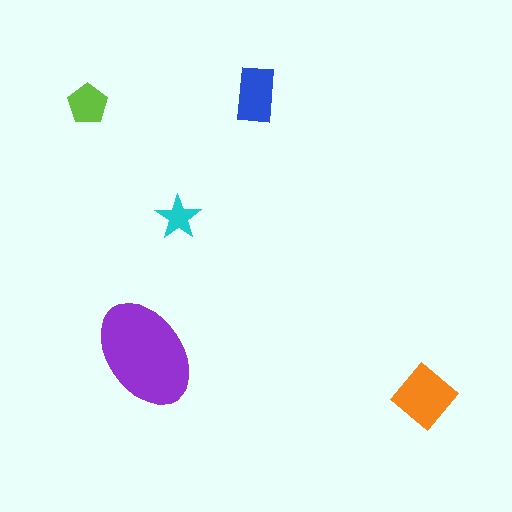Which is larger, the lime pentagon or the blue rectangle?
The blue rectangle.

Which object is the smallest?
The cyan star.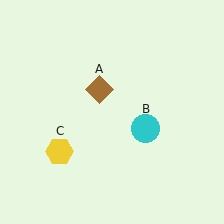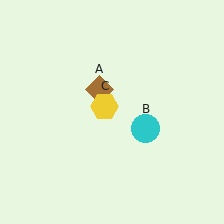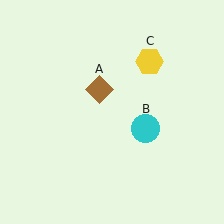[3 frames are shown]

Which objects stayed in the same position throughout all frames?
Brown diamond (object A) and cyan circle (object B) remained stationary.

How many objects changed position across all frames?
1 object changed position: yellow hexagon (object C).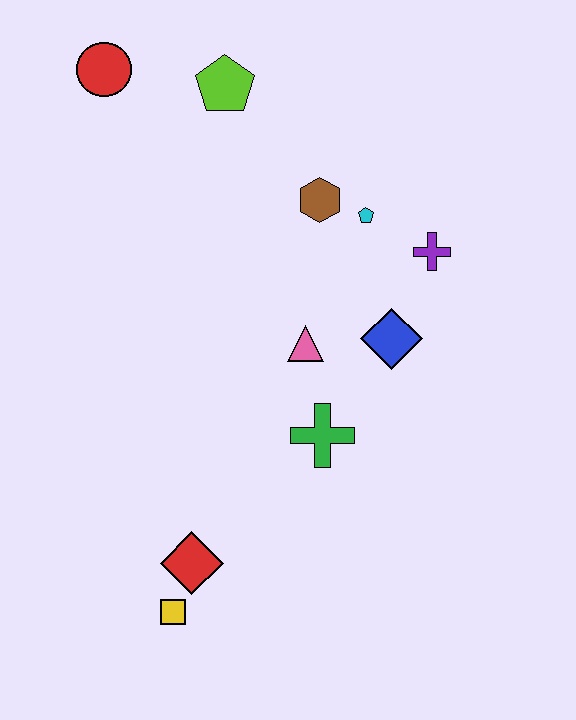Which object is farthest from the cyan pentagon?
The yellow square is farthest from the cyan pentagon.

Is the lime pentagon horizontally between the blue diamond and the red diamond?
Yes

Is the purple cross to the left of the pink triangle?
No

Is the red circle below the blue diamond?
No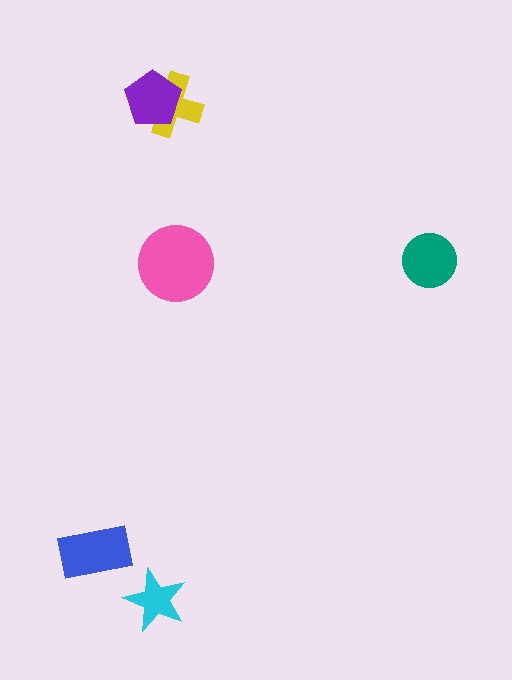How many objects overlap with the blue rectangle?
0 objects overlap with the blue rectangle.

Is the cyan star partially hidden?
No, no other shape covers it.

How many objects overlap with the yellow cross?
1 object overlaps with the yellow cross.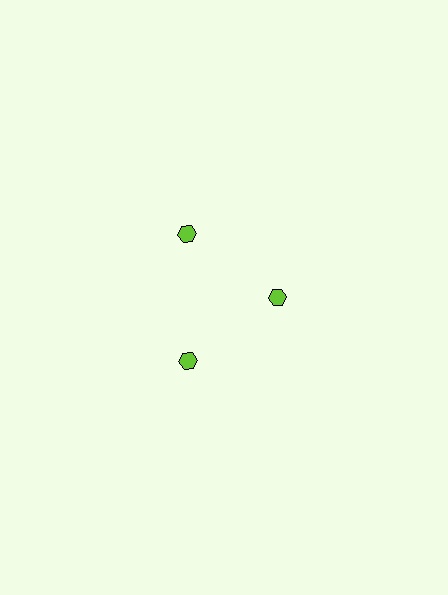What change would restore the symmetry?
The symmetry would be restored by moving it outward, back onto the ring so that all 3 hexagons sit at equal angles and equal distance from the center.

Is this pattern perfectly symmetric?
No. The 3 lime hexagons are arranged in a ring, but one element near the 3 o'clock position is pulled inward toward the center, breaking the 3-fold rotational symmetry.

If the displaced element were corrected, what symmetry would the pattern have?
It would have 3-fold rotational symmetry — the pattern would map onto itself every 120 degrees.